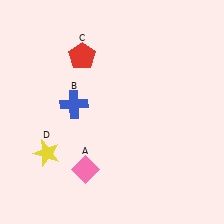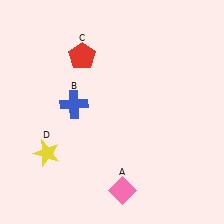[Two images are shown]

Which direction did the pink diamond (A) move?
The pink diamond (A) moved right.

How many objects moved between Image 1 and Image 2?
1 object moved between the two images.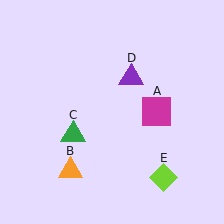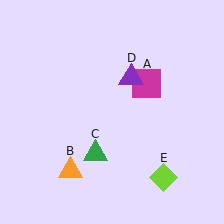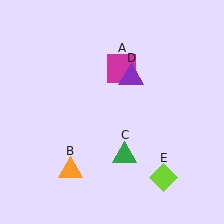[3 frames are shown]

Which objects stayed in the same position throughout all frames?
Orange triangle (object B) and purple triangle (object D) and lime diamond (object E) remained stationary.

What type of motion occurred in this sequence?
The magenta square (object A), green triangle (object C) rotated counterclockwise around the center of the scene.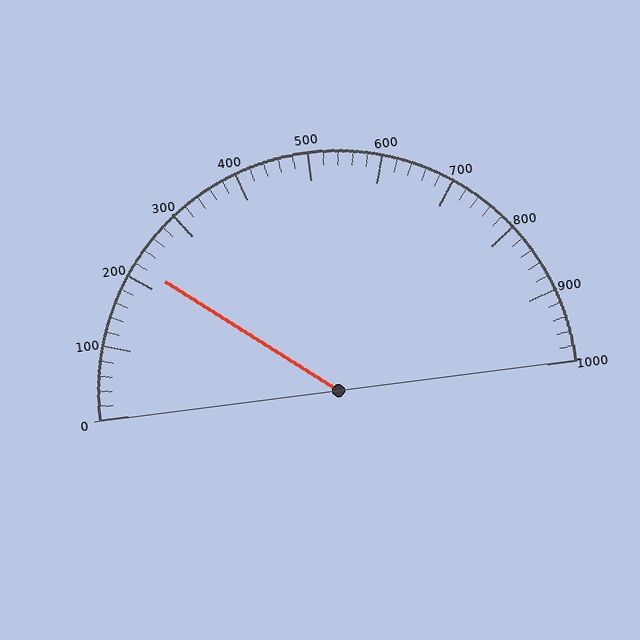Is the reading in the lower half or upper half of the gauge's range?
The reading is in the lower half of the range (0 to 1000).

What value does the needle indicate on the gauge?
The needle indicates approximately 220.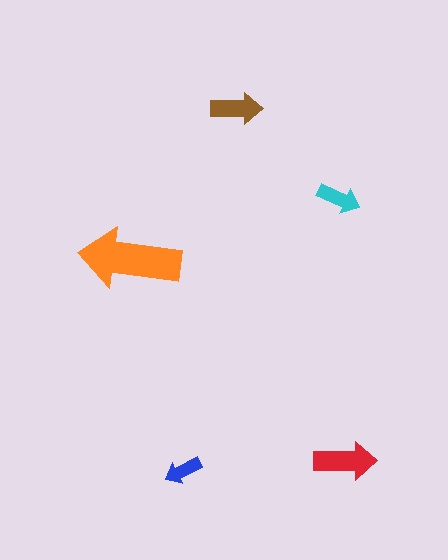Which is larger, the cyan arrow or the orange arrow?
The orange one.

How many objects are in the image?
There are 5 objects in the image.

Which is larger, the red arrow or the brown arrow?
The red one.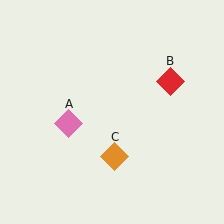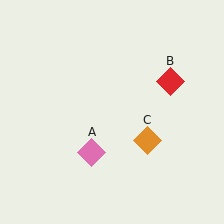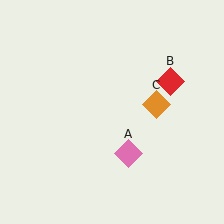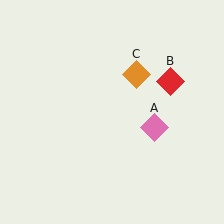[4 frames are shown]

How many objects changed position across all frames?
2 objects changed position: pink diamond (object A), orange diamond (object C).